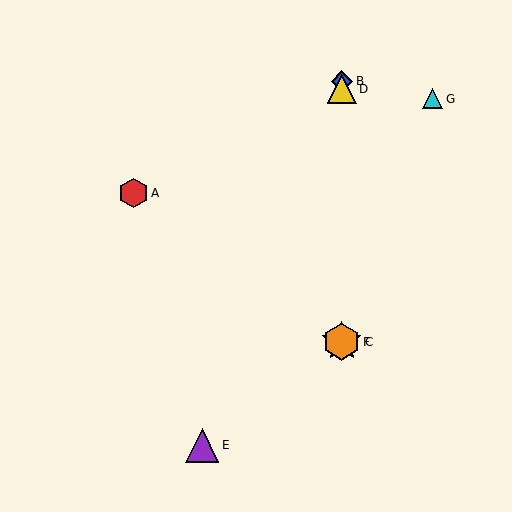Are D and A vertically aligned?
No, D is at x≈342 and A is at x≈133.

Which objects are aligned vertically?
Objects B, C, D, F are aligned vertically.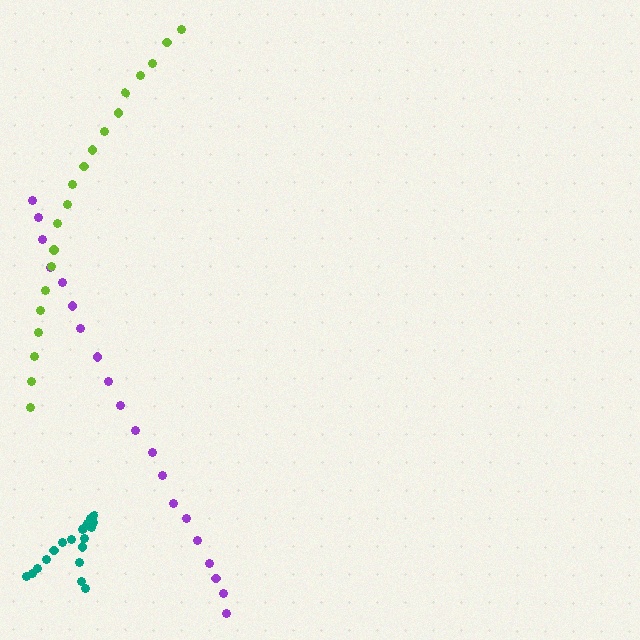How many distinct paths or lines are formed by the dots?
There are 3 distinct paths.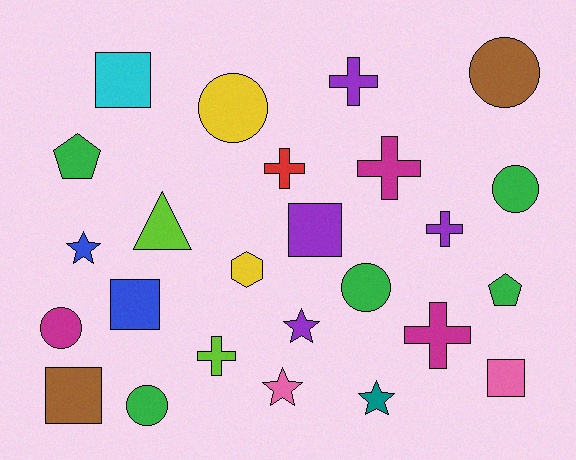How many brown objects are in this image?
There are 2 brown objects.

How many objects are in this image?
There are 25 objects.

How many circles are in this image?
There are 6 circles.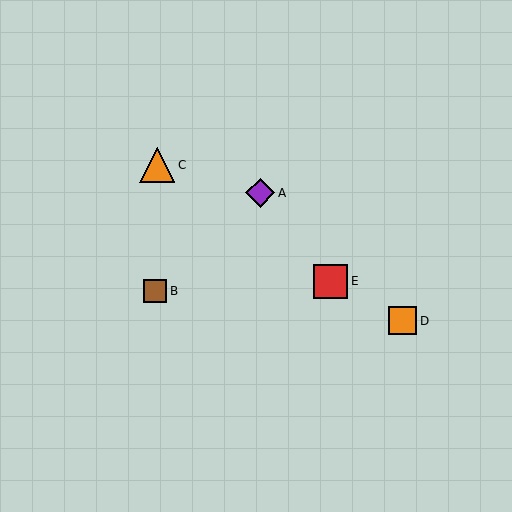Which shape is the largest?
The orange triangle (labeled C) is the largest.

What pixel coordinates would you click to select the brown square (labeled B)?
Click at (155, 291) to select the brown square B.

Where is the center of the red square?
The center of the red square is at (331, 281).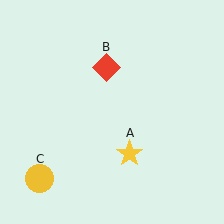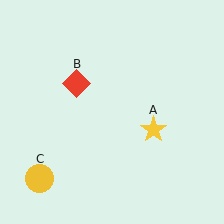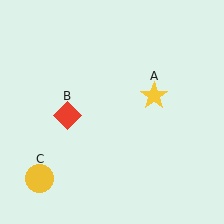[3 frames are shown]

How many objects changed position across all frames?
2 objects changed position: yellow star (object A), red diamond (object B).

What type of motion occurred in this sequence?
The yellow star (object A), red diamond (object B) rotated counterclockwise around the center of the scene.